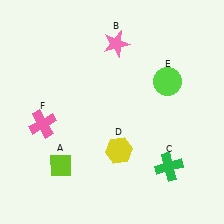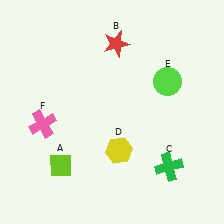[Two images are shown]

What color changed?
The star (B) changed from pink in Image 1 to red in Image 2.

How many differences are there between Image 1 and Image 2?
There is 1 difference between the two images.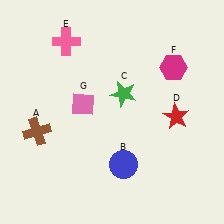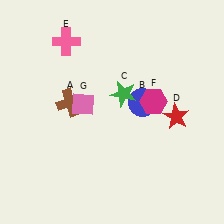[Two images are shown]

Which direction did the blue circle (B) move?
The blue circle (B) moved up.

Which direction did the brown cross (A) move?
The brown cross (A) moved right.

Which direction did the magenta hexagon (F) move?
The magenta hexagon (F) moved down.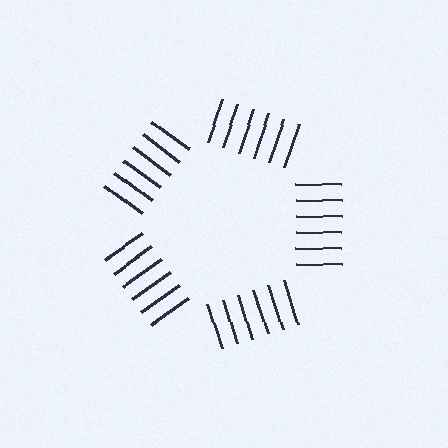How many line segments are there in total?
30 — 6 along each of the 5 edges.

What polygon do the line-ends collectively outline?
An illusory pentagon — the line segments terminate on its edges but no continuous stroke is drawn.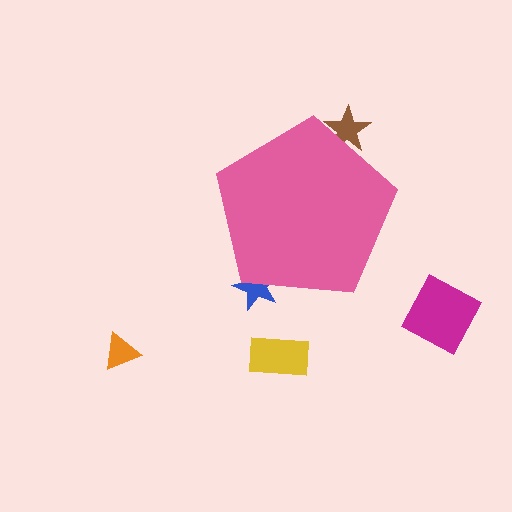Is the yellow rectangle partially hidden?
No, the yellow rectangle is fully visible.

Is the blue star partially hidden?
Yes, the blue star is partially hidden behind the pink pentagon.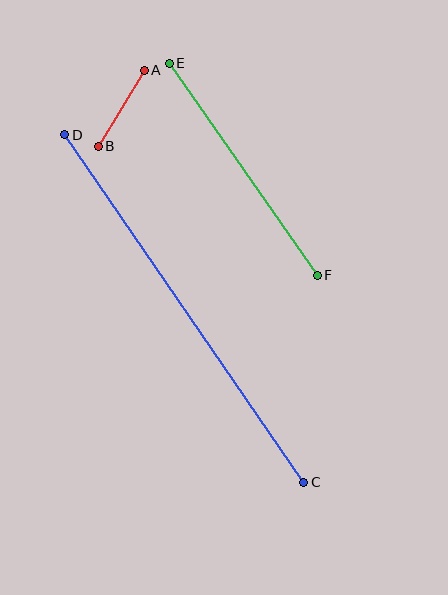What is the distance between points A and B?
The distance is approximately 89 pixels.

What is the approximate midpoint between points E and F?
The midpoint is at approximately (243, 169) pixels.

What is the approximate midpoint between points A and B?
The midpoint is at approximately (121, 108) pixels.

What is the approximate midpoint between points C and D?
The midpoint is at approximately (184, 308) pixels.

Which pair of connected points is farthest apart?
Points C and D are farthest apart.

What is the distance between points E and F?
The distance is approximately 258 pixels.